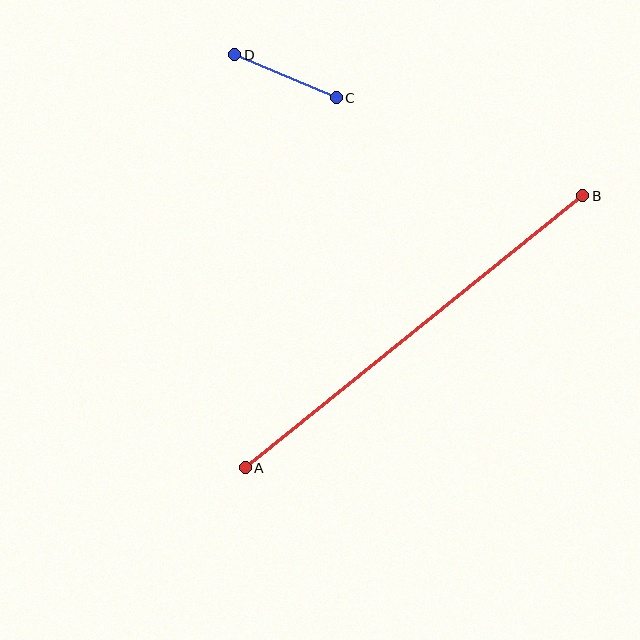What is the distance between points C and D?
The distance is approximately 110 pixels.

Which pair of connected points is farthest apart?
Points A and B are farthest apart.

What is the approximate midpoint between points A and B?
The midpoint is at approximately (414, 332) pixels.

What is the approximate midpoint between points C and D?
The midpoint is at approximately (286, 76) pixels.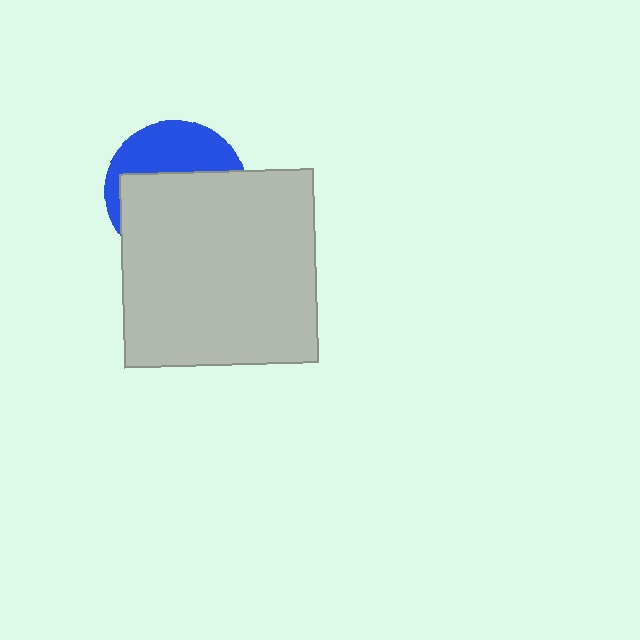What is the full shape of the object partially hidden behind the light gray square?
The partially hidden object is a blue circle.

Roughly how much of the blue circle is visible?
A small part of it is visible (roughly 38%).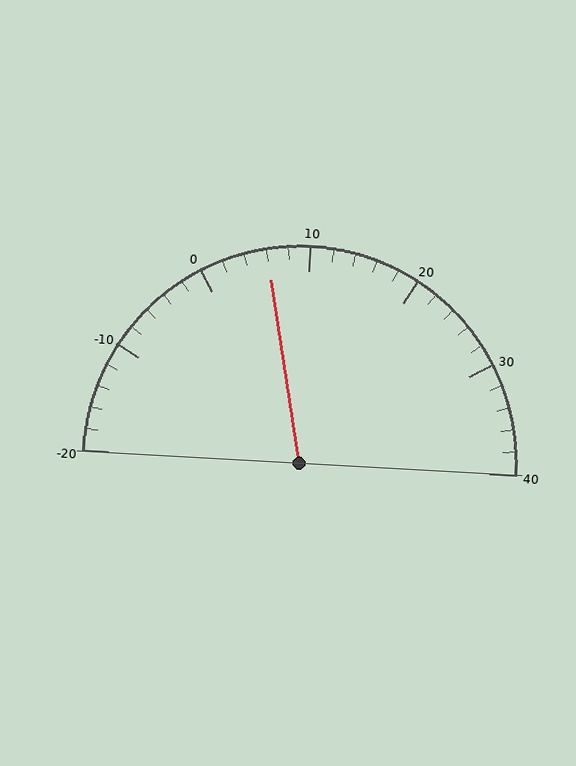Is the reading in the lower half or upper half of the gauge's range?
The reading is in the lower half of the range (-20 to 40).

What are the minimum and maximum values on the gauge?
The gauge ranges from -20 to 40.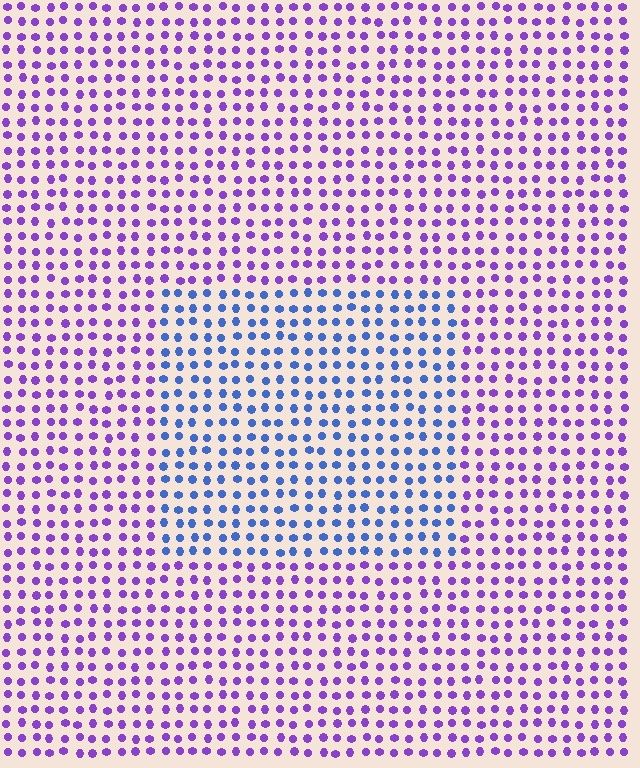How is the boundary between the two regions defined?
The boundary is defined purely by a slight shift in hue (about 49 degrees). Spacing, size, and orientation are identical on both sides.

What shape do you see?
I see a rectangle.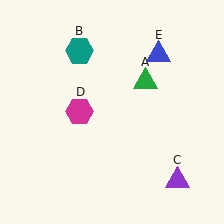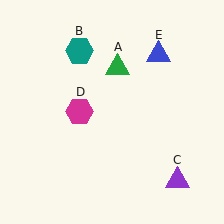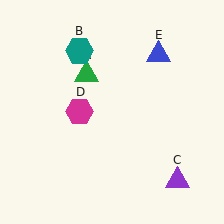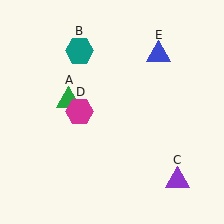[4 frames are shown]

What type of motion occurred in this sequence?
The green triangle (object A) rotated counterclockwise around the center of the scene.